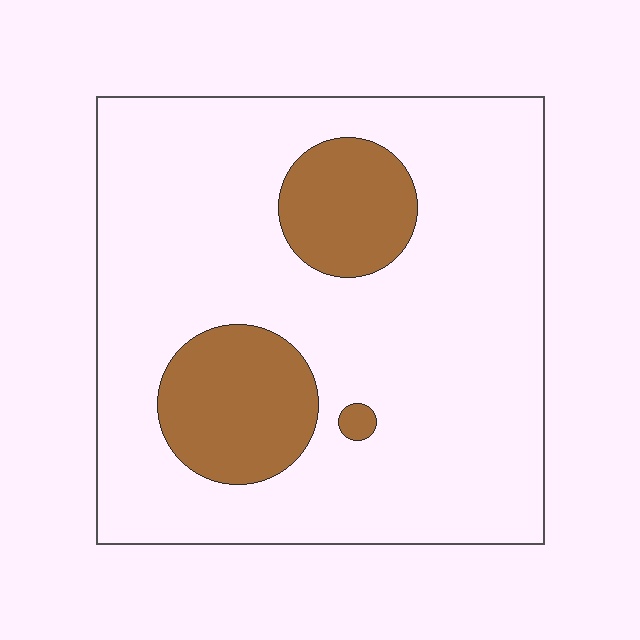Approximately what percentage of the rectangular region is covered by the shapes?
Approximately 20%.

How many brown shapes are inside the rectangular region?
3.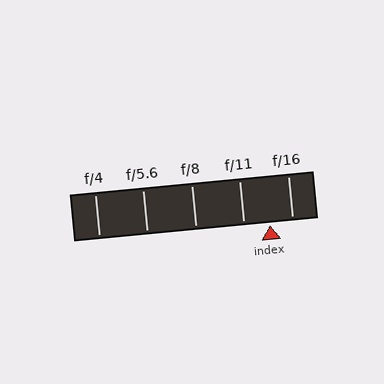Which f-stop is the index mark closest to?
The index mark is closest to f/16.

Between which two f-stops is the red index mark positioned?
The index mark is between f/11 and f/16.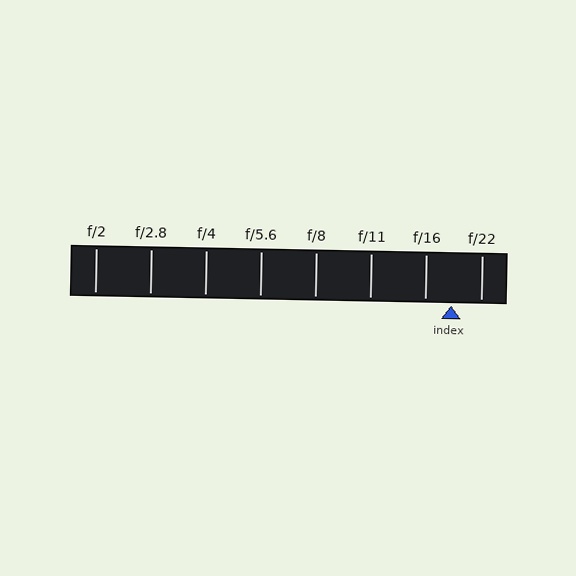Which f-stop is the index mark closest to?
The index mark is closest to f/16.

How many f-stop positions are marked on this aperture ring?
There are 8 f-stop positions marked.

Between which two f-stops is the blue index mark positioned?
The index mark is between f/16 and f/22.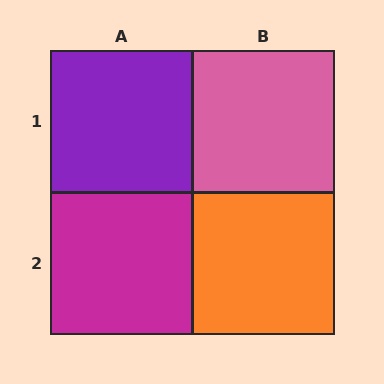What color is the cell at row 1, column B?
Pink.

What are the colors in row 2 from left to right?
Magenta, orange.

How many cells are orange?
1 cell is orange.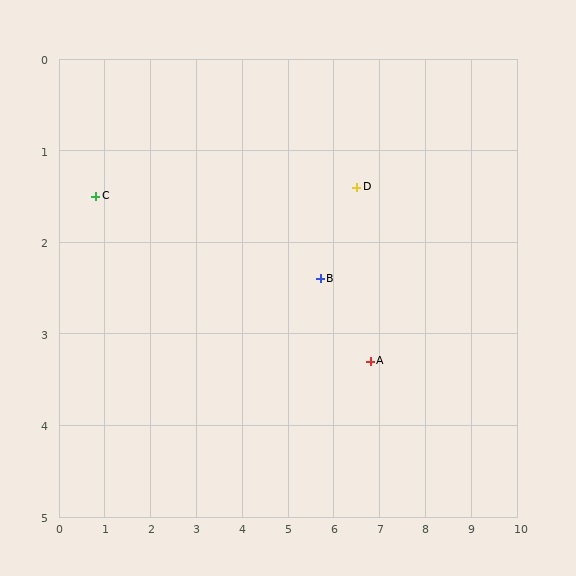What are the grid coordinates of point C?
Point C is at approximately (0.8, 1.5).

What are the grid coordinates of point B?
Point B is at approximately (5.7, 2.4).